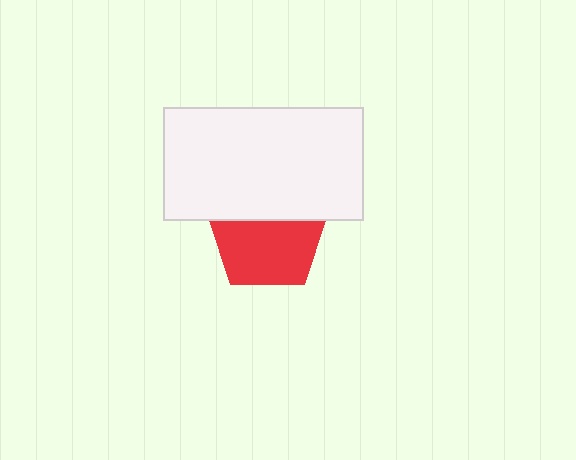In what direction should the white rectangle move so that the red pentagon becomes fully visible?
The white rectangle should move up. That is the shortest direction to clear the overlap and leave the red pentagon fully visible.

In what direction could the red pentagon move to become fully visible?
The red pentagon could move down. That would shift it out from behind the white rectangle entirely.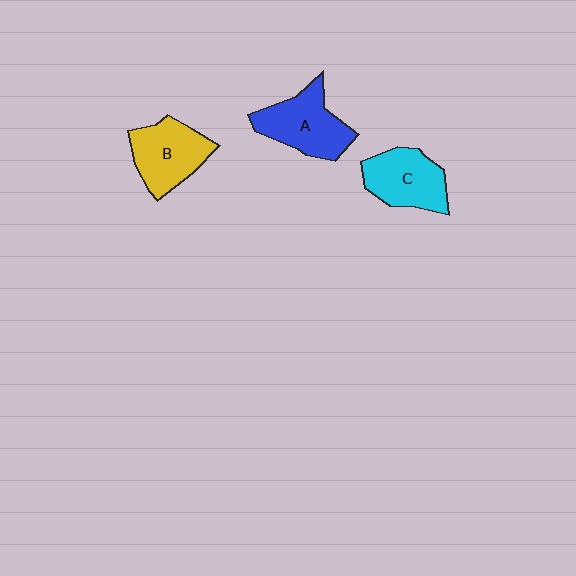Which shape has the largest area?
Shape A (blue).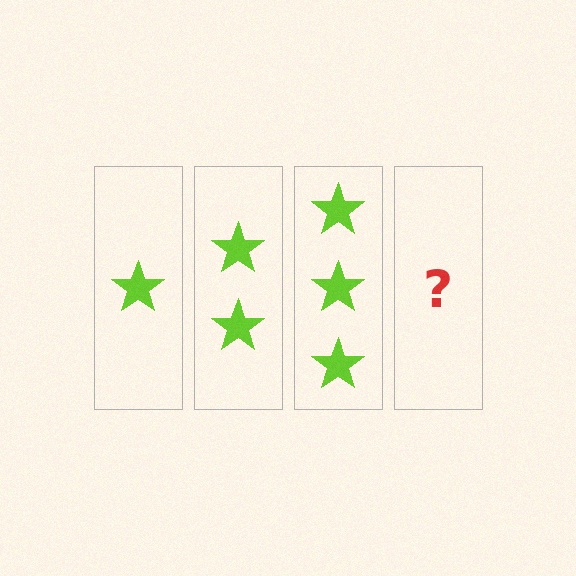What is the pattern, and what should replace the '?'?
The pattern is that each step adds one more star. The '?' should be 4 stars.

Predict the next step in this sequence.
The next step is 4 stars.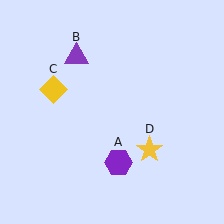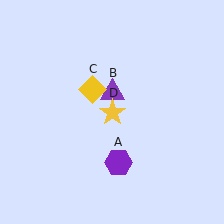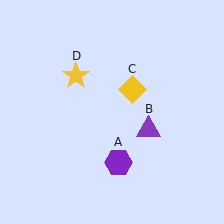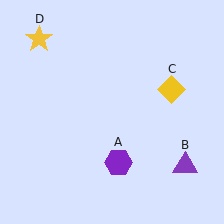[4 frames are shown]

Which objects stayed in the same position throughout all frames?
Purple hexagon (object A) remained stationary.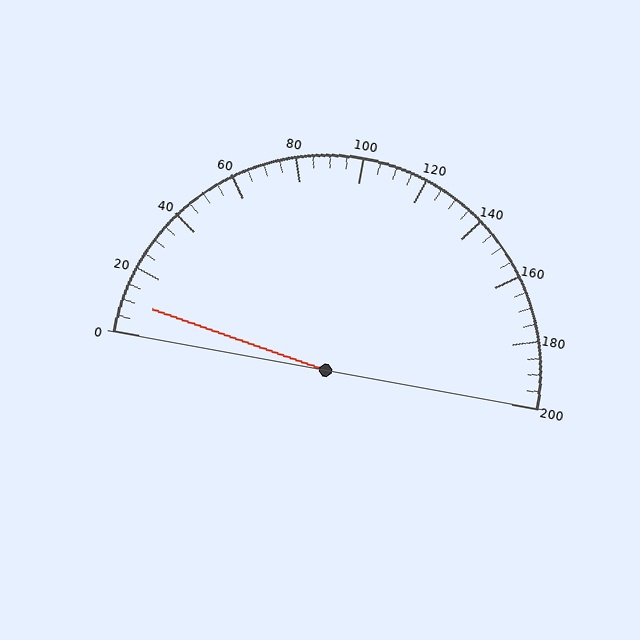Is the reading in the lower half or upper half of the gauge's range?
The reading is in the lower half of the range (0 to 200).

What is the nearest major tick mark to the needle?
The nearest major tick mark is 0.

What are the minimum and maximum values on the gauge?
The gauge ranges from 0 to 200.